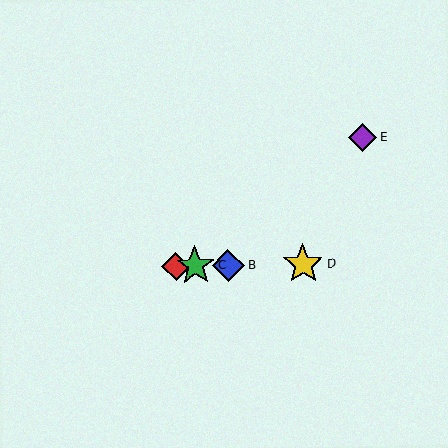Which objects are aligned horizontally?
Objects A, B, C, D are aligned horizontally.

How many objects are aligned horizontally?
4 objects (A, B, C, D) are aligned horizontally.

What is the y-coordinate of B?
Object B is at y≈265.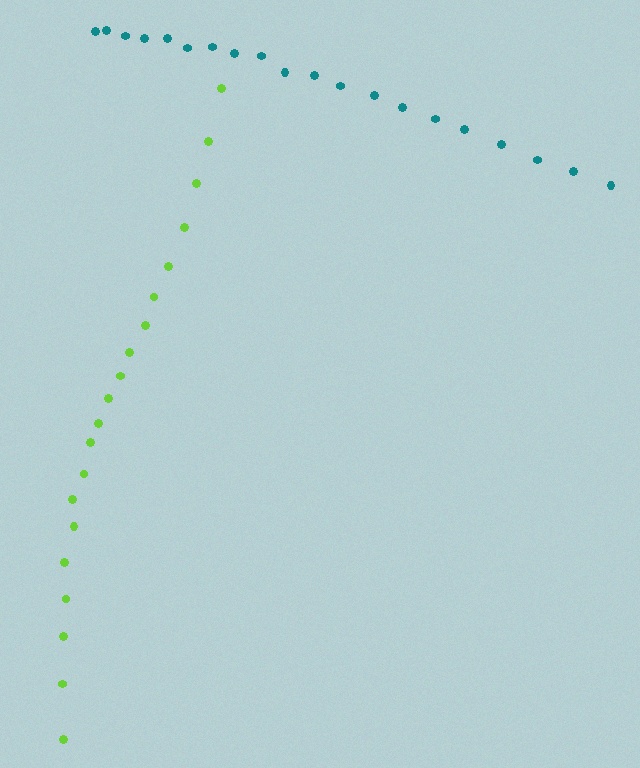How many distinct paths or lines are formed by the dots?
There are 2 distinct paths.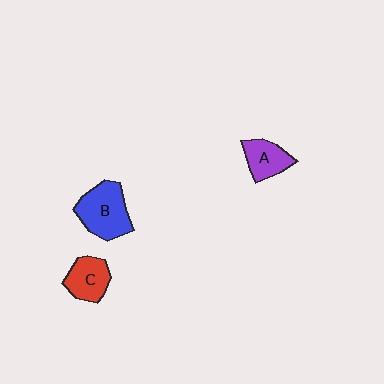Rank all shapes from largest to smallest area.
From largest to smallest: B (blue), C (red), A (purple).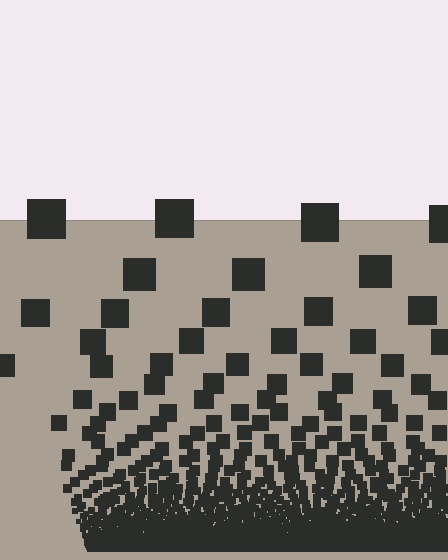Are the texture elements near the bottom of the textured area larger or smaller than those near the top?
Smaller. The gradient is inverted — elements near the bottom are smaller and denser.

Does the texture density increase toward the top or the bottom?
Density increases toward the bottom.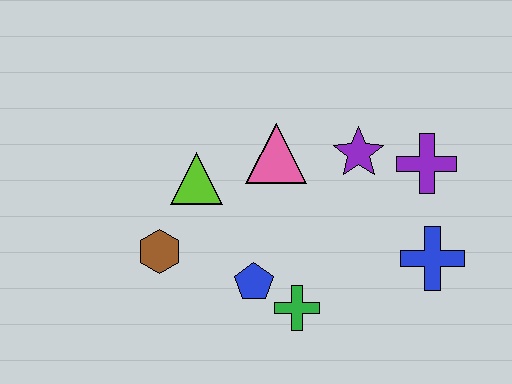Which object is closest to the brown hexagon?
The lime triangle is closest to the brown hexagon.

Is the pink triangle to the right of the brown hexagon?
Yes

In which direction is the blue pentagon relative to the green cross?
The blue pentagon is to the left of the green cross.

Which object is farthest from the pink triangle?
The blue cross is farthest from the pink triangle.